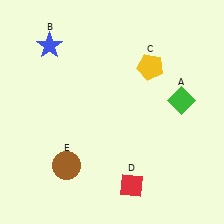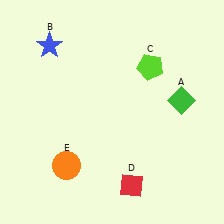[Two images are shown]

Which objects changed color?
C changed from yellow to lime. E changed from brown to orange.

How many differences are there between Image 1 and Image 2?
There are 2 differences between the two images.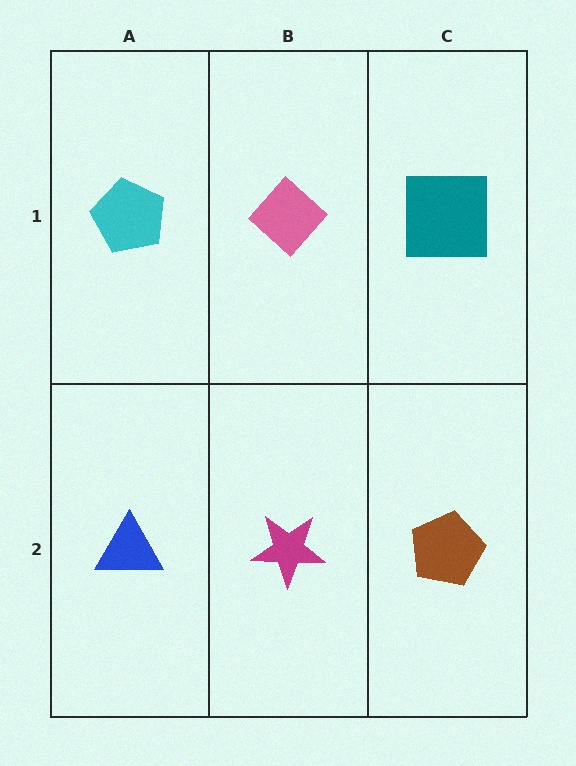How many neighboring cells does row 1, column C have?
2.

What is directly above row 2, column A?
A cyan pentagon.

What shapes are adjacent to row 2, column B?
A pink diamond (row 1, column B), a blue triangle (row 2, column A), a brown pentagon (row 2, column C).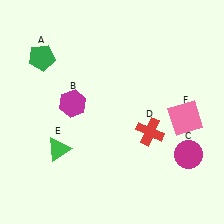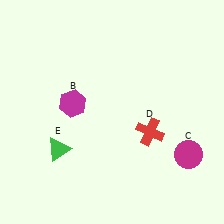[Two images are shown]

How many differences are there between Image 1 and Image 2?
There are 2 differences between the two images.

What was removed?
The green pentagon (A), the pink square (F) were removed in Image 2.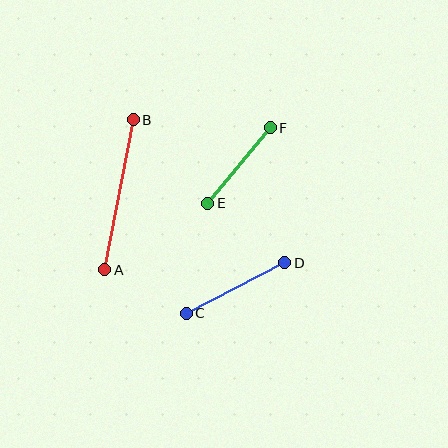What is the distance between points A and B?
The distance is approximately 152 pixels.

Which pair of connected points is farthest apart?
Points A and B are farthest apart.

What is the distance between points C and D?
The distance is approximately 111 pixels.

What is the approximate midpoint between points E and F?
The midpoint is at approximately (239, 165) pixels.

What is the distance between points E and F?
The distance is approximately 98 pixels.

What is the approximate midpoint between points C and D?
The midpoint is at approximately (236, 288) pixels.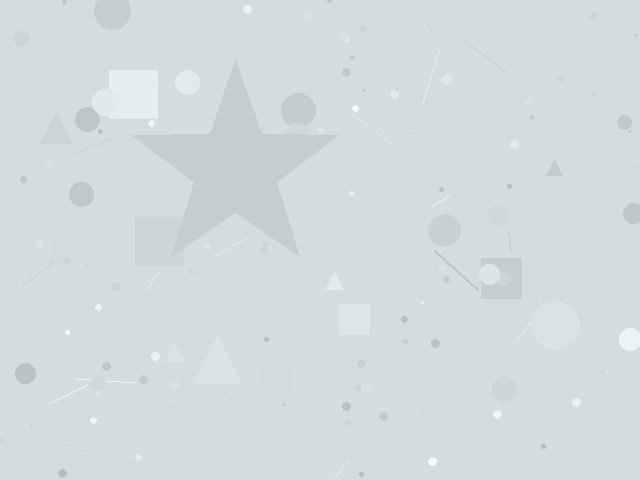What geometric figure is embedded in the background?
A star is embedded in the background.